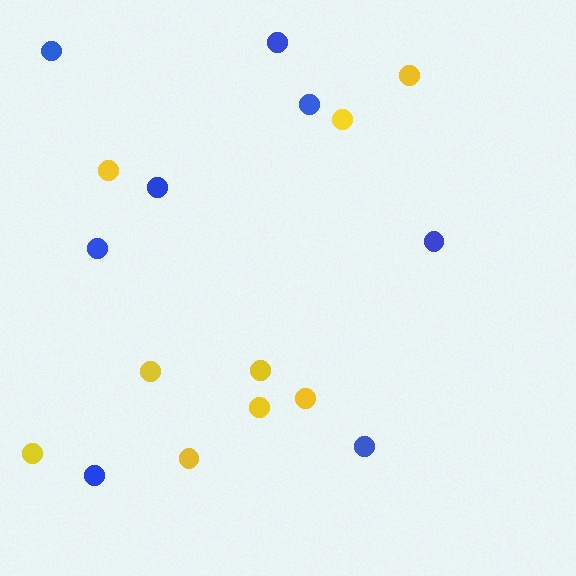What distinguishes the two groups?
There are 2 groups: one group of yellow circles (9) and one group of blue circles (8).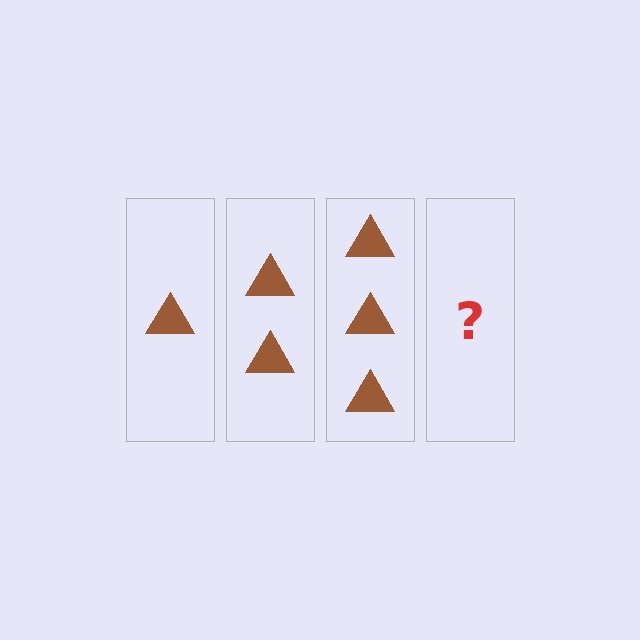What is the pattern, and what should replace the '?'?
The pattern is that each step adds one more triangle. The '?' should be 4 triangles.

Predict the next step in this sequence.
The next step is 4 triangles.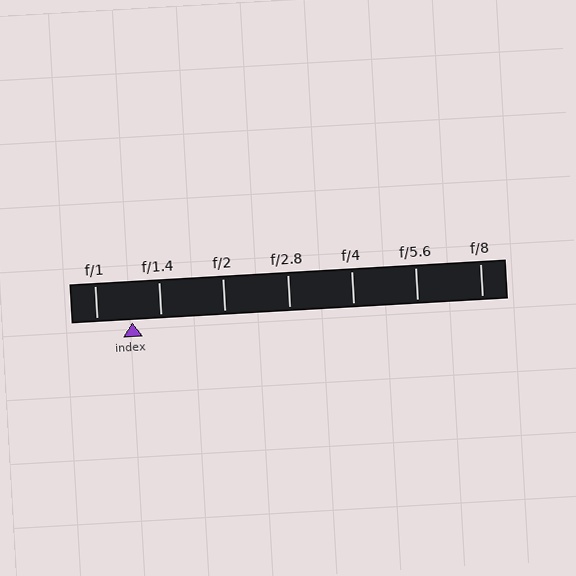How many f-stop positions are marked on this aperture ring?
There are 7 f-stop positions marked.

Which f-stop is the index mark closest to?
The index mark is closest to f/1.4.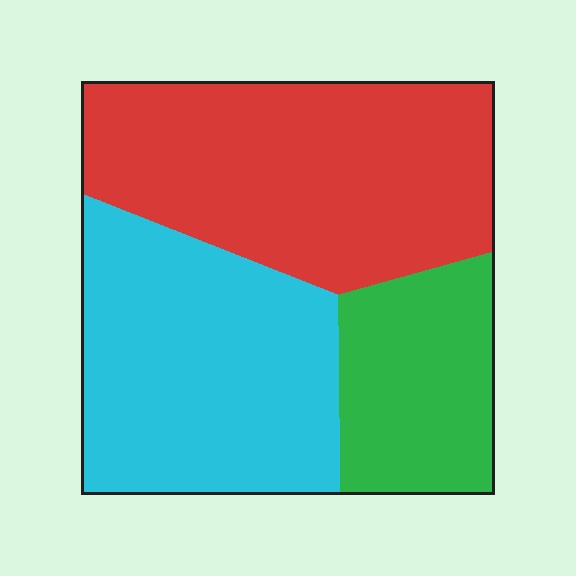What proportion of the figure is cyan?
Cyan takes up between a third and a half of the figure.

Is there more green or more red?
Red.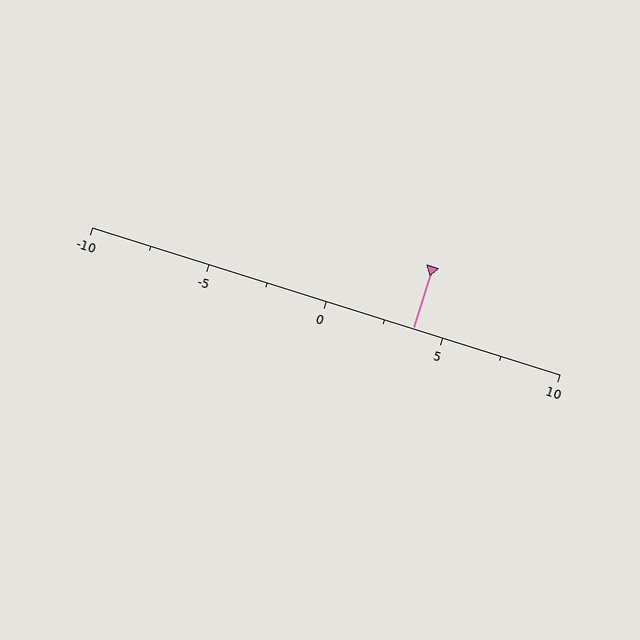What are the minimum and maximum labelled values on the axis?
The axis runs from -10 to 10.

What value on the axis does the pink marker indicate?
The marker indicates approximately 3.8.